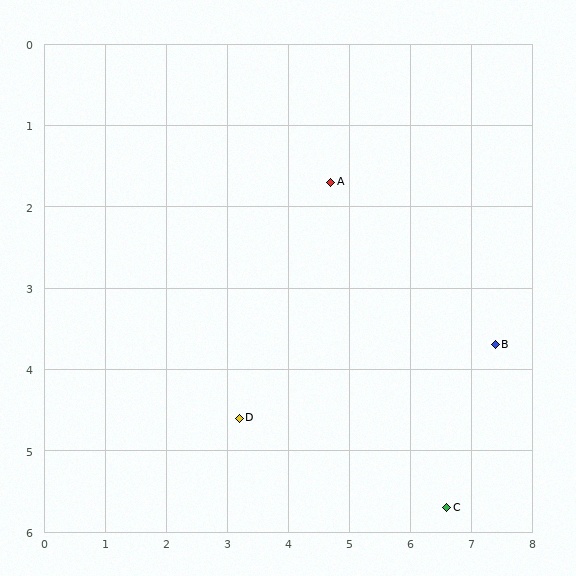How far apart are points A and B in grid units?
Points A and B are about 3.4 grid units apart.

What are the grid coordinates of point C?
Point C is at approximately (6.6, 5.7).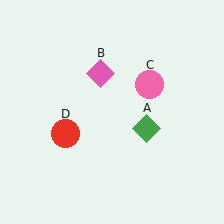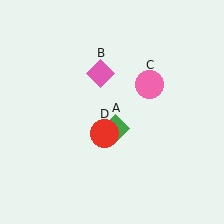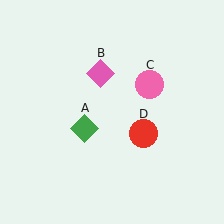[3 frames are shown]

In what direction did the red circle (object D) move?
The red circle (object D) moved right.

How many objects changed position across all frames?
2 objects changed position: green diamond (object A), red circle (object D).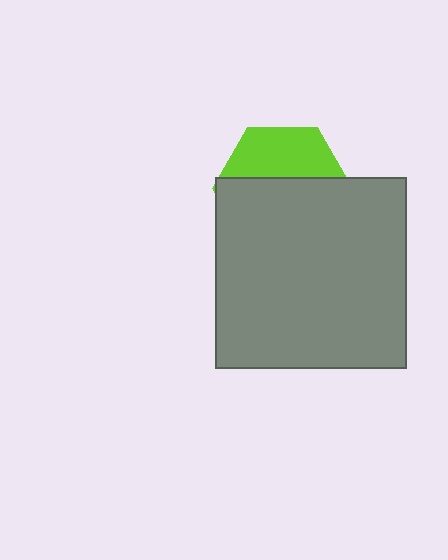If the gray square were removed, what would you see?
You would see the complete lime hexagon.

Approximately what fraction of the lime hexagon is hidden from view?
Roughly 61% of the lime hexagon is hidden behind the gray square.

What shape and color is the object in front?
The object in front is a gray square.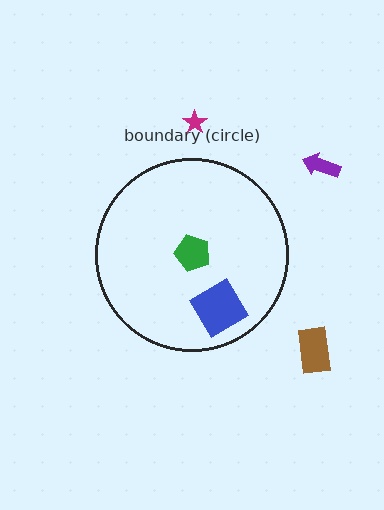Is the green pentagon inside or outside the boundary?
Inside.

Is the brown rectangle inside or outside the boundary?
Outside.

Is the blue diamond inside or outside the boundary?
Inside.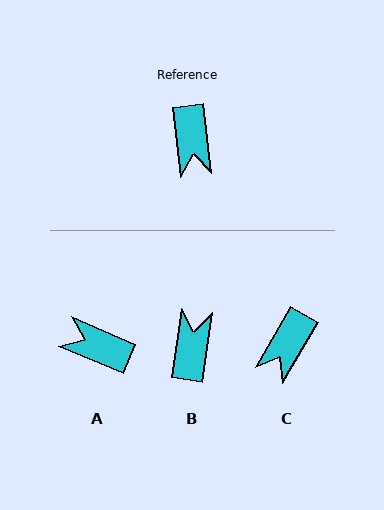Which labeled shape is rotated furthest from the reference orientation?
B, about 165 degrees away.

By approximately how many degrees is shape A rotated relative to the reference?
Approximately 120 degrees clockwise.